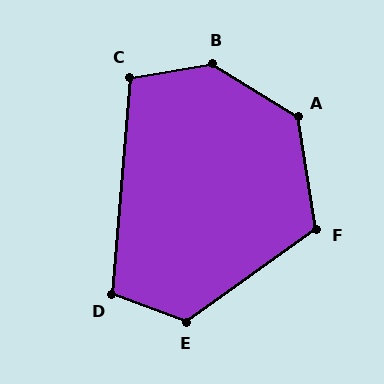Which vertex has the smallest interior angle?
C, at approximately 104 degrees.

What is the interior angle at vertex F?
Approximately 116 degrees (obtuse).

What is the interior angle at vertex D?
Approximately 106 degrees (obtuse).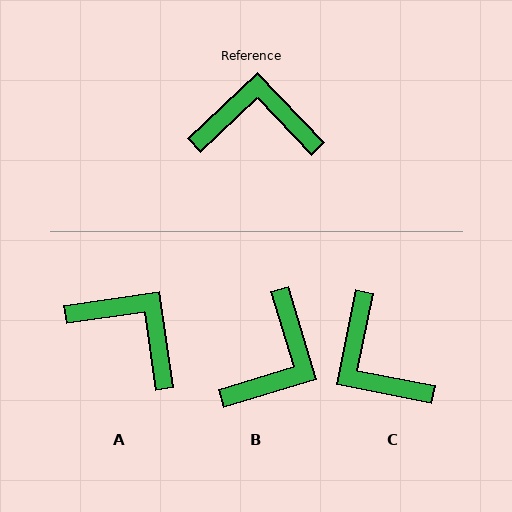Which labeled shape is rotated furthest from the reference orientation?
C, about 125 degrees away.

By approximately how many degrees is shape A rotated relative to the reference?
Approximately 35 degrees clockwise.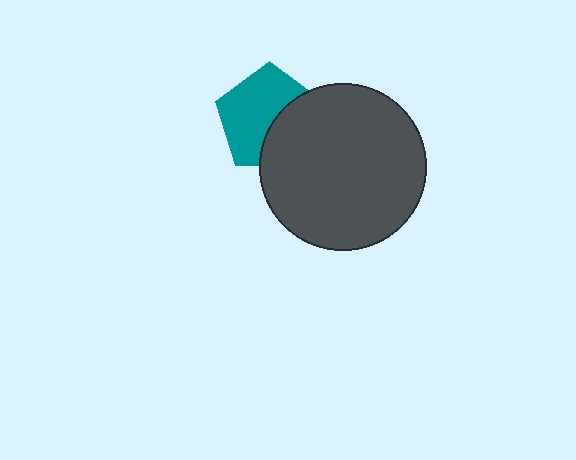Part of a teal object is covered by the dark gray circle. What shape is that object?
It is a pentagon.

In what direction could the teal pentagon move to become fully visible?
The teal pentagon could move left. That would shift it out from behind the dark gray circle entirely.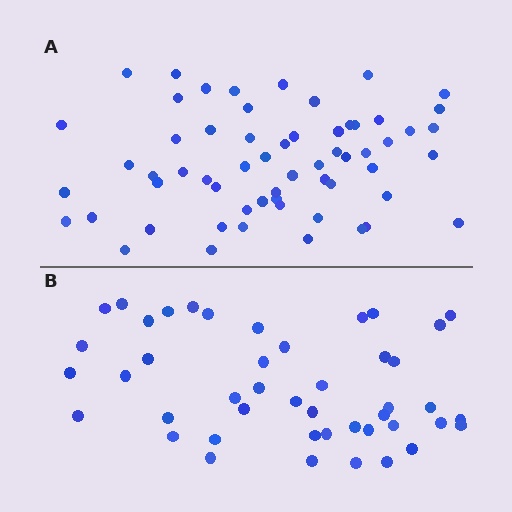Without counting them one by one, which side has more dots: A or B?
Region A (the top region) has more dots.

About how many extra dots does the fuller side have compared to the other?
Region A has approximately 15 more dots than region B.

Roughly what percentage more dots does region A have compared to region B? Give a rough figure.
About 35% more.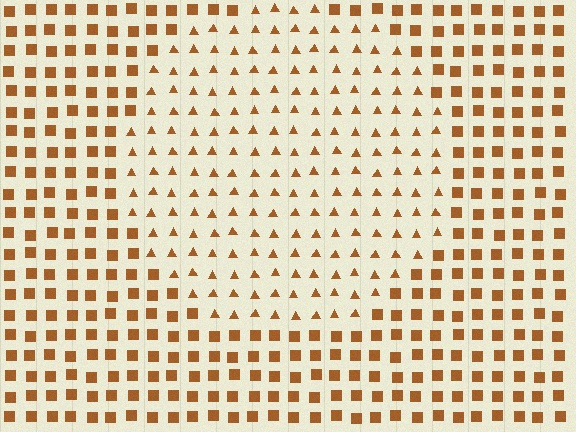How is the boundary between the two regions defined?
The boundary is defined by a change in element shape: triangles inside vs. squares outside. All elements share the same color and spacing.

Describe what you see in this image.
The image is filled with small brown elements arranged in a uniform grid. A circle-shaped region contains triangles, while the surrounding area contains squares. The boundary is defined purely by the change in element shape.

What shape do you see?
I see a circle.